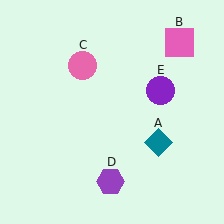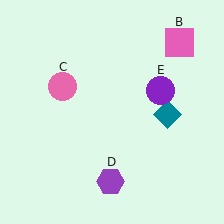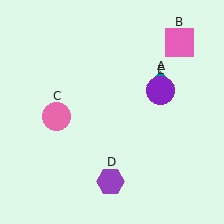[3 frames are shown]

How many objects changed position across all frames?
2 objects changed position: teal diamond (object A), pink circle (object C).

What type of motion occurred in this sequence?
The teal diamond (object A), pink circle (object C) rotated counterclockwise around the center of the scene.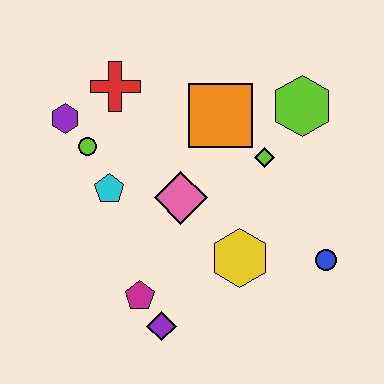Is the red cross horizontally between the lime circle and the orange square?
Yes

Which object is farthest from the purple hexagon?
The blue circle is farthest from the purple hexagon.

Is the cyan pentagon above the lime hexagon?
No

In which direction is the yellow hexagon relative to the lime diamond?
The yellow hexagon is below the lime diamond.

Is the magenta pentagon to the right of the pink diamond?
No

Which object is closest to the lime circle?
The purple hexagon is closest to the lime circle.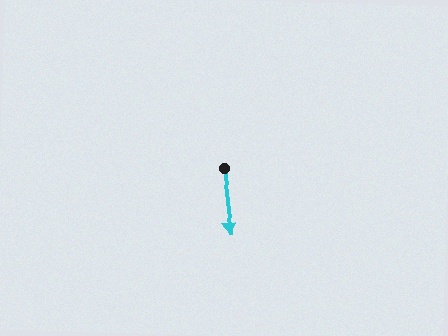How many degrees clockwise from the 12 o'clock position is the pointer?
Approximately 173 degrees.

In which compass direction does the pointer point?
South.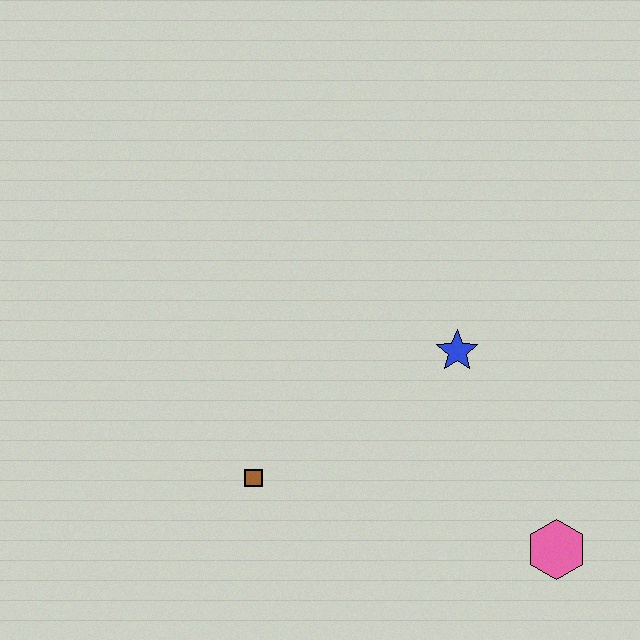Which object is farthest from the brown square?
The pink hexagon is farthest from the brown square.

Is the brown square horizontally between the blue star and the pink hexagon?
No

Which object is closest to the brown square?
The blue star is closest to the brown square.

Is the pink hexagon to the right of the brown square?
Yes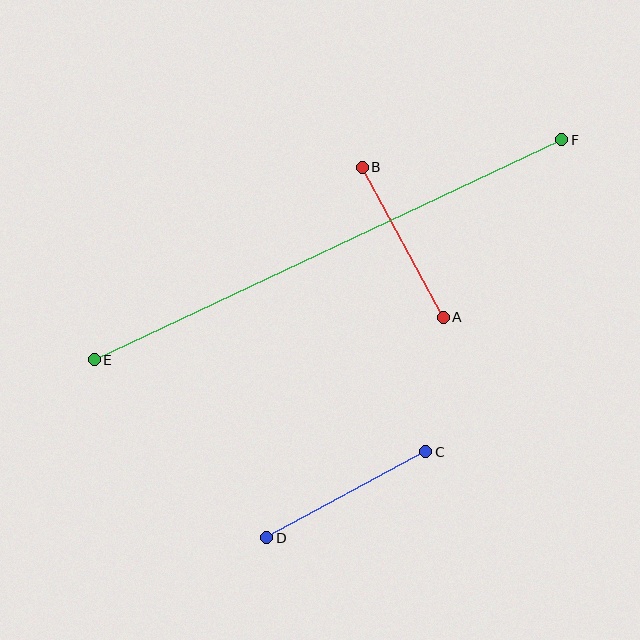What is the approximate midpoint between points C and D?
The midpoint is at approximately (346, 495) pixels.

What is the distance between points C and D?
The distance is approximately 181 pixels.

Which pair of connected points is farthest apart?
Points E and F are farthest apart.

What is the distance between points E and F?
The distance is approximately 517 pixels.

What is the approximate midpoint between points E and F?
The midpoint is at approximately (328, 250) pixels.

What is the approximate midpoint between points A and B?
The midpoint is at approximately (403, 242) pixels.